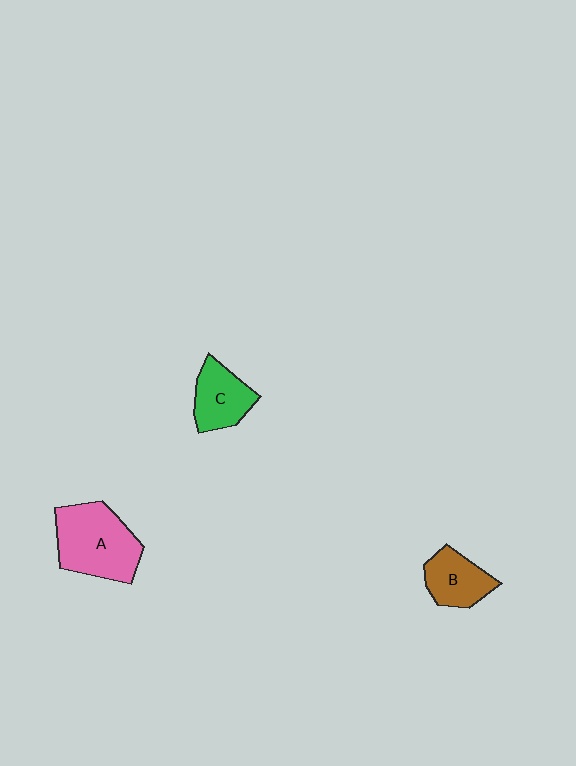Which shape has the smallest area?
Shape B (brown).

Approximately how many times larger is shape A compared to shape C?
Approximately 1.6 times.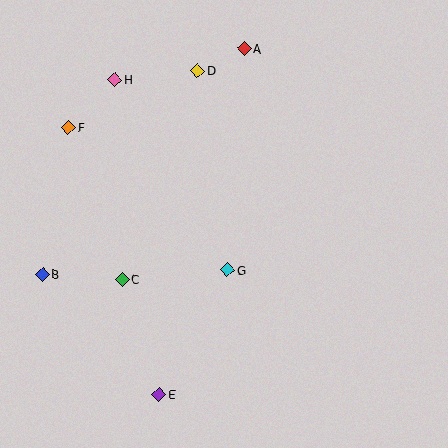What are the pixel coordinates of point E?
Point E is at (159, 394).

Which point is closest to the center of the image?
Point G at (228, 270) is closest to the center.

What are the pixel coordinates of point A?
Point A is at (244, 49).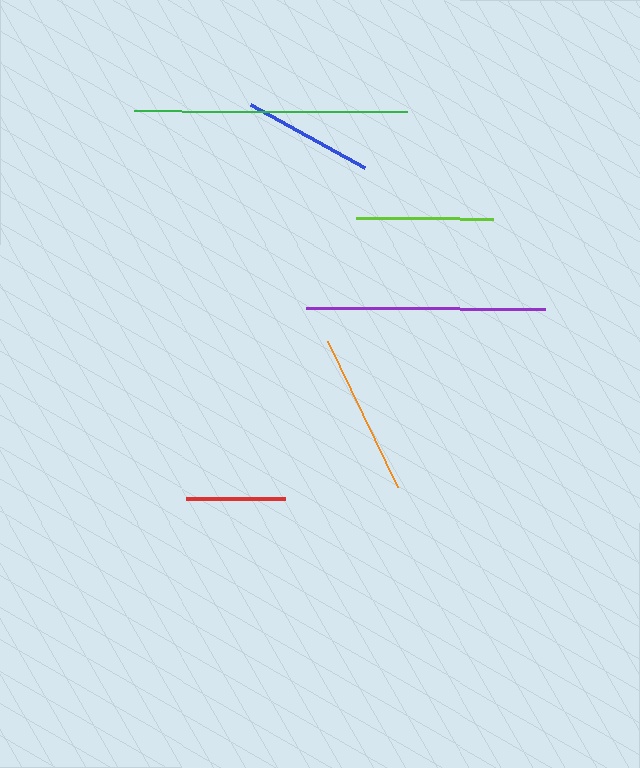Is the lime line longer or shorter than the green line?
The green line is longer than the lime line.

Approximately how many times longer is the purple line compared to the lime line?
The purple line is approximately 1.7 times the length of the lime line.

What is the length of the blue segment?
The blue segment is approximately 130 pixels long.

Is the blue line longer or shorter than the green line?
The green line is longer than the blue line.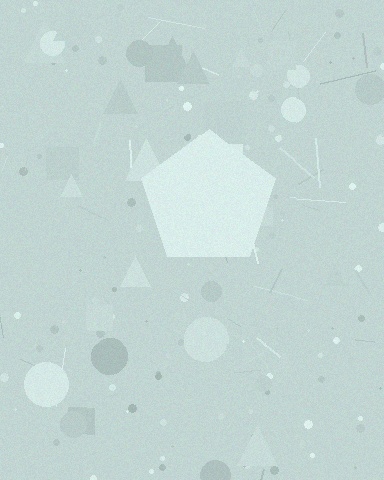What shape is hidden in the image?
A pentagon is hidden in the image.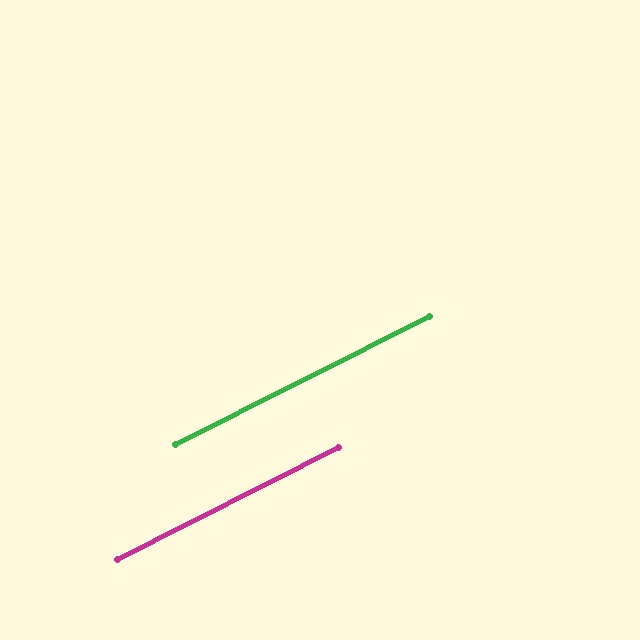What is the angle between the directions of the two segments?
Approximately 0 degrees.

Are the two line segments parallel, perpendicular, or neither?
Parallel — their directions differ by only 0.1°.